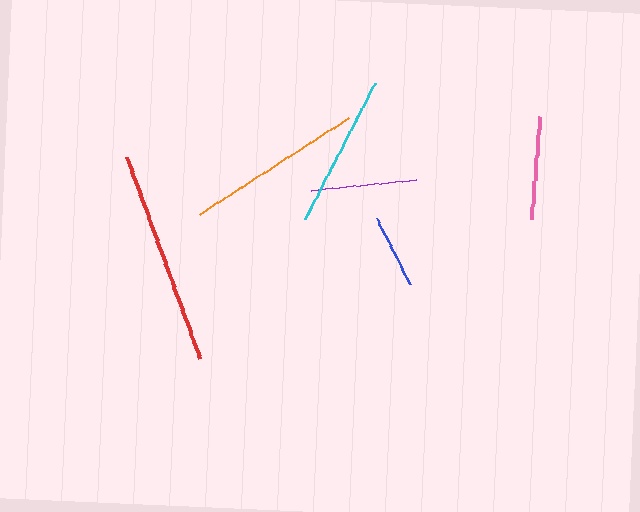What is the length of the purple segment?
The purple segment is approximately 106 pixels long.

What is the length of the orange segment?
The orange segment is approximately 178 pixels long.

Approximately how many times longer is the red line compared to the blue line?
The red line is approximately 2.9 times the length of the blue line.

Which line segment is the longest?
The red line is the longest at approximately 214 pixels.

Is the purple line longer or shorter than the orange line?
The orange line is longer than the purple line.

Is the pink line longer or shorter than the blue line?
The pink line is longer than the blue line.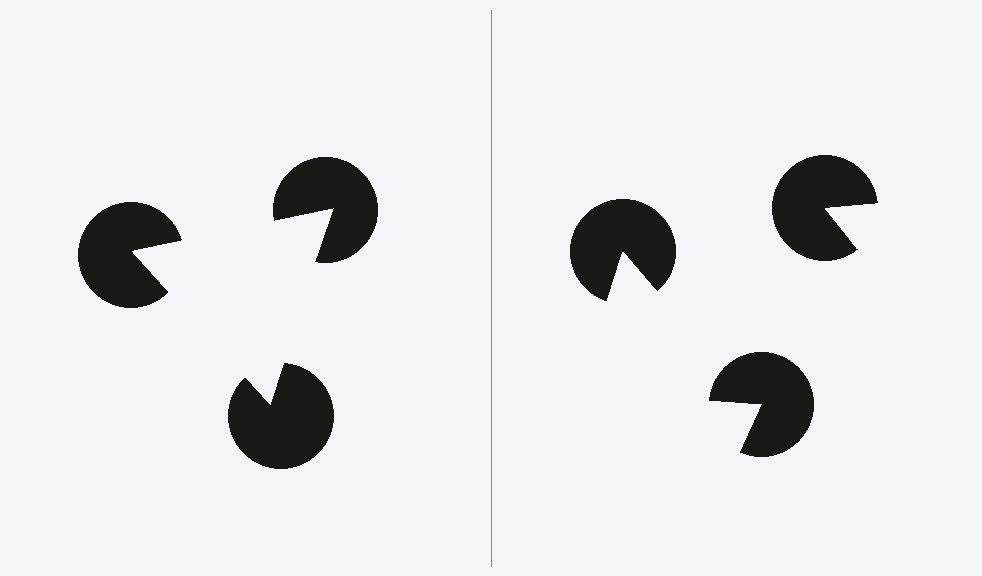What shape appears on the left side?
An illusory triangle.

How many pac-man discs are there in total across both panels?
6 — 3 on each side.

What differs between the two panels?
The pac-man discs are positioned identically on both sides; only the wedge orientations differ. On the left they align to a triangle; on the right they are misaligned.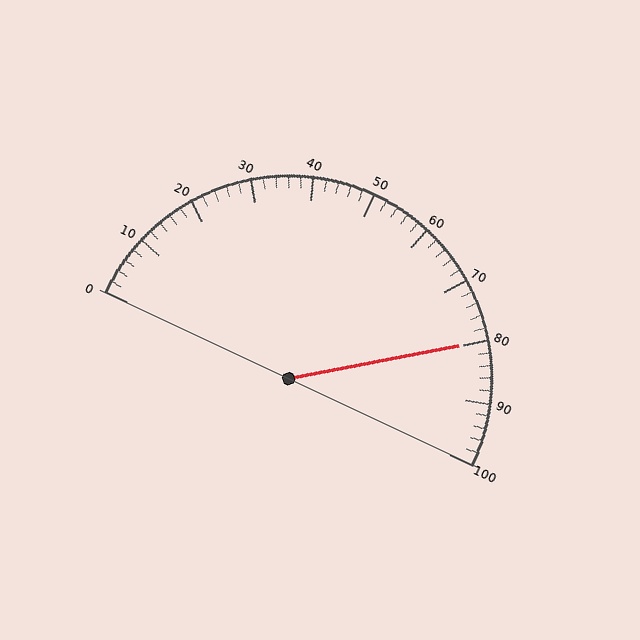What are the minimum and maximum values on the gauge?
The gauge ranges from 0 to 100.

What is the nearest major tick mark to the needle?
The nearest major tick mark is 80.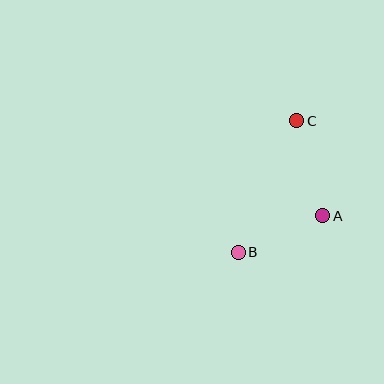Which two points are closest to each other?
Points A and B are closest to each other.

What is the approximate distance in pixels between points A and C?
The distance between A and C is approximately 98 pixels.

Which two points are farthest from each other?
Points B and C are farthest from each other.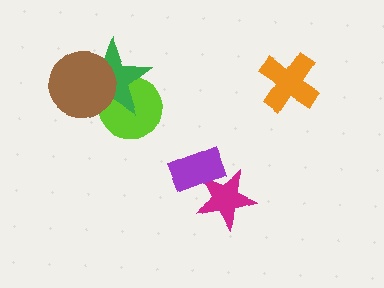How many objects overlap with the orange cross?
0 objects overlap with the orange cross.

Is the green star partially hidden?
Yes, it is partially covered by another shape.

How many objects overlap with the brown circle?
2 objects overlap with the brown circle.